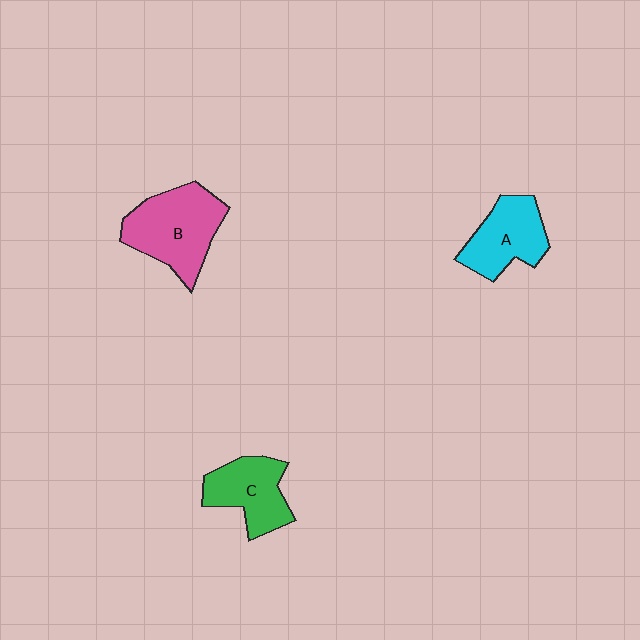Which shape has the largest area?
Shape B (pink).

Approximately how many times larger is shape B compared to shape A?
Approximately 1.3 times.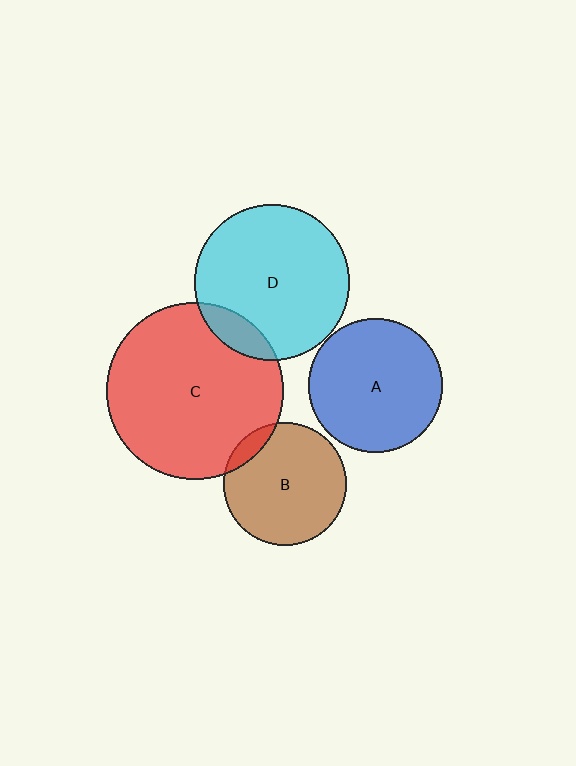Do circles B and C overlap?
Yes.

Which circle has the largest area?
Circle C (red).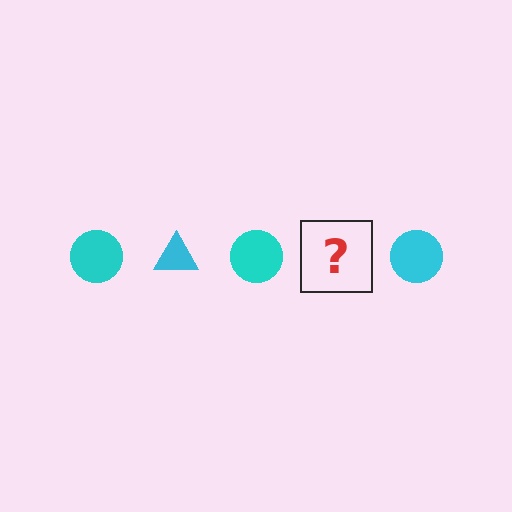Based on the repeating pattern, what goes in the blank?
The blank should be a cyan triangle.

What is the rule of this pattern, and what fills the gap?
The rule is that the pattern cycles through circle, triangle shapes in cyan. The gap should be filled with a cyan triangle.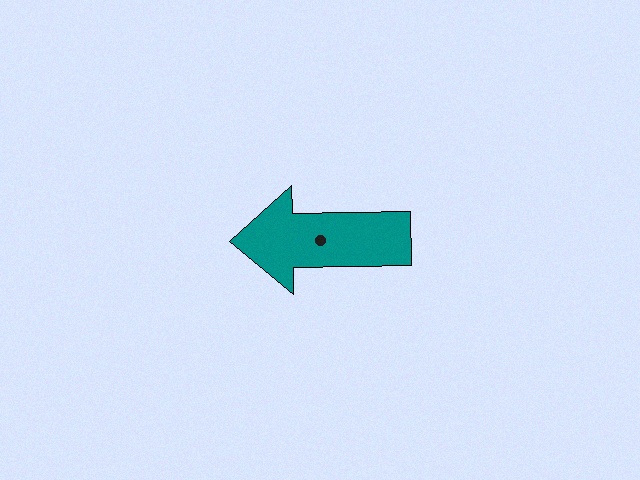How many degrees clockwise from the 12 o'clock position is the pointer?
Approximately 269 degrees.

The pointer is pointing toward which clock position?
Roughly 9 o'clock.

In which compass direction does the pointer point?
West.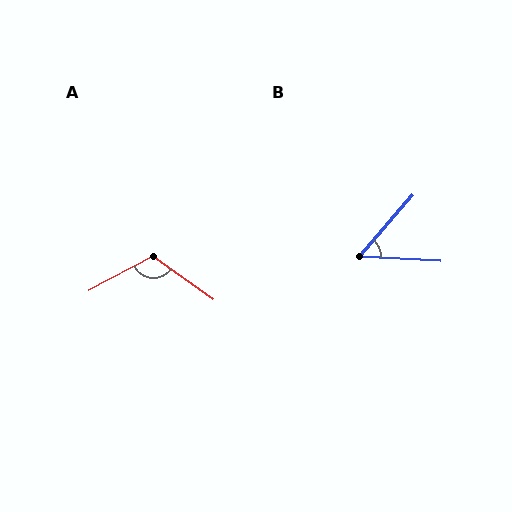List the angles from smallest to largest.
B (52°), A (116°).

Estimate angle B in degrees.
Approximately 52 degrees.